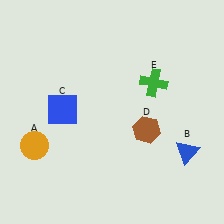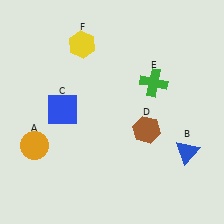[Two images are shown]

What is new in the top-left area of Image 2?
A yellow hexagon (F) was added in the top-left area of Image 2.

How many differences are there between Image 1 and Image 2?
There is 1 difference between the two images.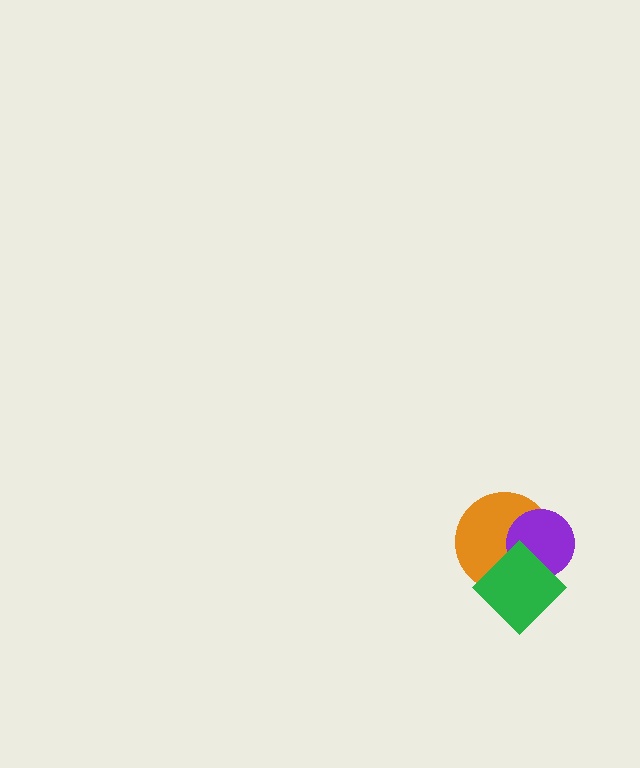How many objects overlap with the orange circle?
2 objects overlap with the orange circle.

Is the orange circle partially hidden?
Yes, it is partially covered by another shape.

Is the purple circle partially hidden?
Yes, it is partially covered by another shape.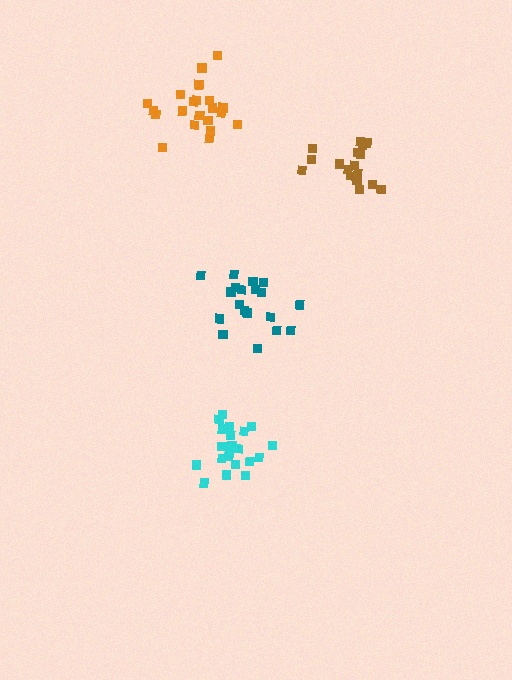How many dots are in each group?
Group 1: 21 dots, Group 2: 21 dots, Group 3: 21 dots, Group 4: 17 dots (80 total).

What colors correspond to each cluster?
The clusters are colored: orange, cyan, teal, brown.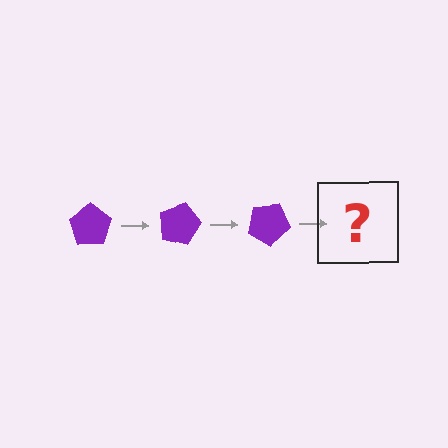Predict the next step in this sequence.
The next step is a purple pentagon rotated 45 degrees.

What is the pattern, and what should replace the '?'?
The pattern is that the pentagon rotates 15 degrees each step. The '?' should be a purple pentagon rotated 45 degrees.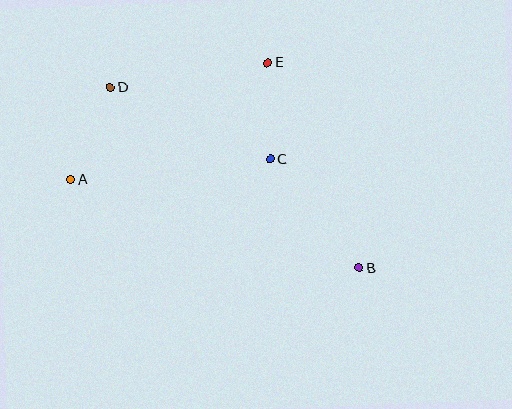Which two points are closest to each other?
Points C and E are closest to each other.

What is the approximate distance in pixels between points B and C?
The distance between B and C is approximately 140 pixels.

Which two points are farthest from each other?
Points B and D are farthest from each other.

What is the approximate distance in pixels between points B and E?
The distance between B and E is approximately 225 pixels.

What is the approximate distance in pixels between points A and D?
The distance between A and D is approximately 100 pixels.